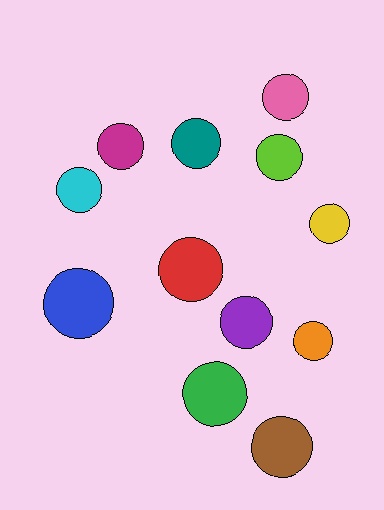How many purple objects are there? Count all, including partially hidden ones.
There is 1 purple object.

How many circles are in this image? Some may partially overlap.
There are 12 circles.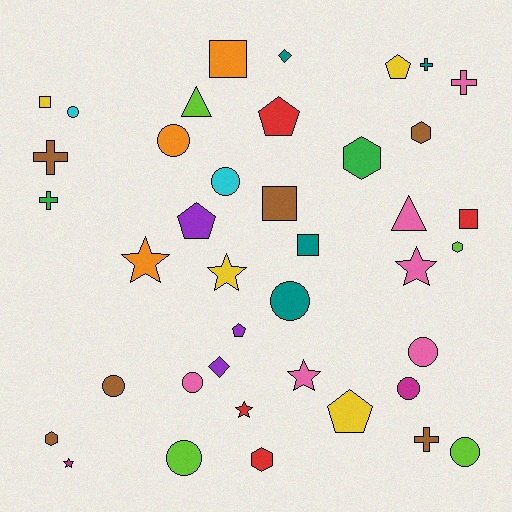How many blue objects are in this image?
There are no blue objects.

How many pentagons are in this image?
There are 5 pentagons.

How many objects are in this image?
There are 40 objects.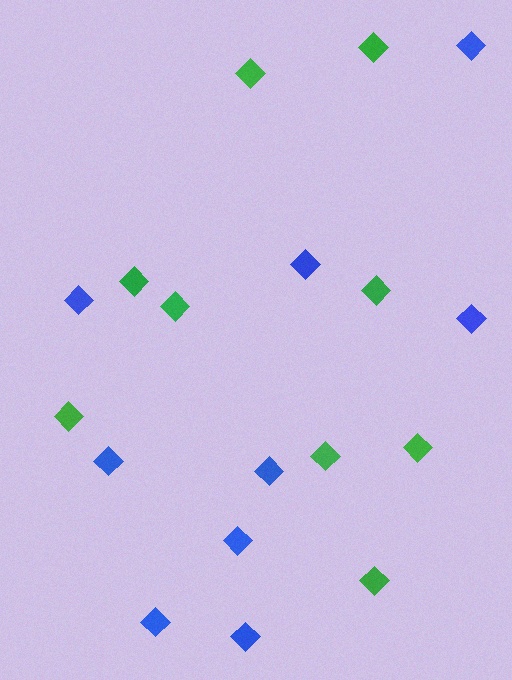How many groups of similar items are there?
There are 2 groups: one group of blue diamonds (9) and one group of green diamonds (9).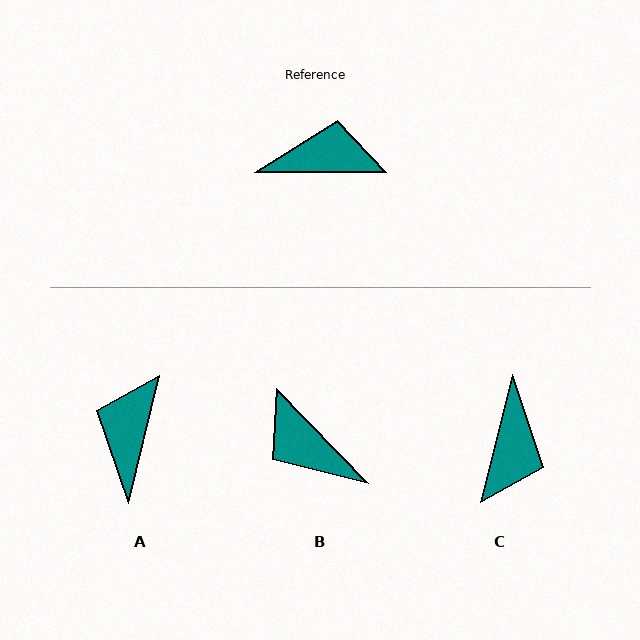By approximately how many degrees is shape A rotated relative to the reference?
Approximately 76 degrees counter-clockwise.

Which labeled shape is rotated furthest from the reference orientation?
B, about 134 degrees away.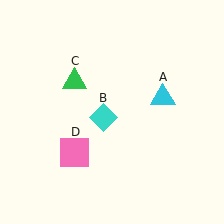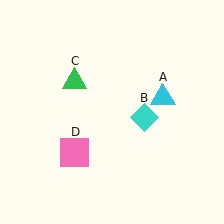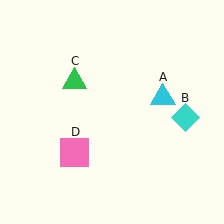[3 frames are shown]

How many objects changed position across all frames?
1 object changed position: cyan diamond (object B).